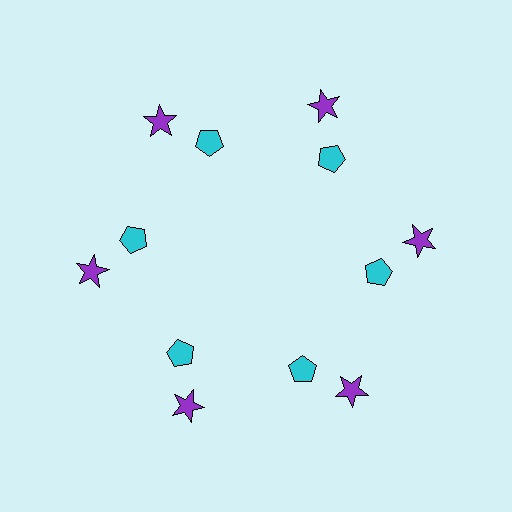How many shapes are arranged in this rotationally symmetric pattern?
There are 12 shapes, arranged in 6 groups of 2.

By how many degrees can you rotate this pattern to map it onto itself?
The pattern maps onto itself every 60 degrees of rotation.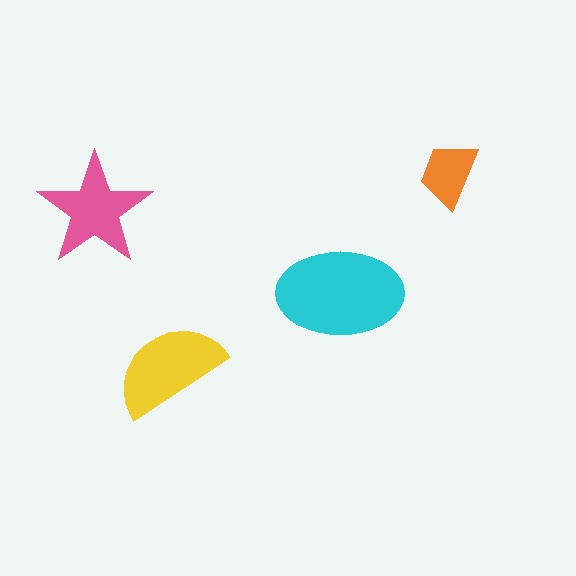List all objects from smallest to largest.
The orange trapezoid, the pink star, the yellow semicircle, the cyan ellipse.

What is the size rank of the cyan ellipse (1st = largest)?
1st.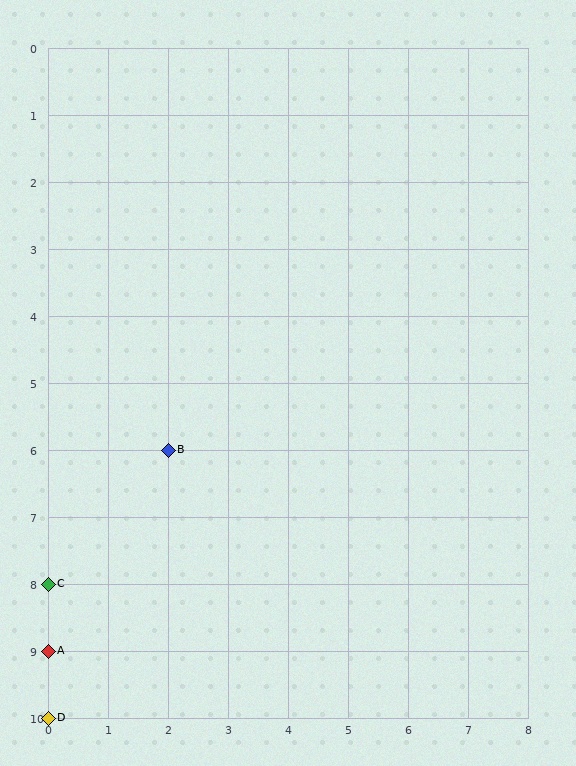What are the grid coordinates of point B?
Point B is at grid coordinates (2, 6).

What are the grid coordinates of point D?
Point D is at grid coordinates (0, 10).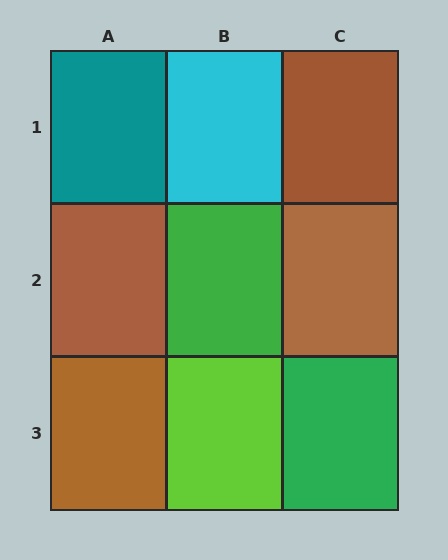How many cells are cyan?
1 cell is cyan.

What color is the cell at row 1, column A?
Teal.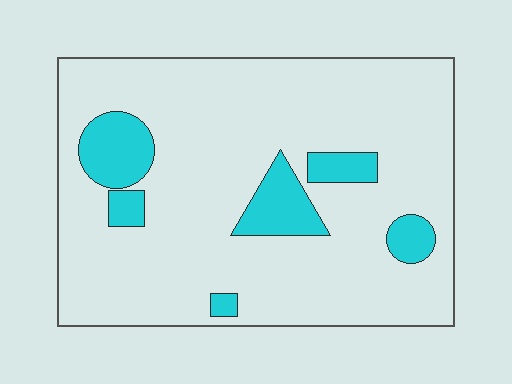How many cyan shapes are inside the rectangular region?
6.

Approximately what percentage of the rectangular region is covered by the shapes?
Approximately 15%.